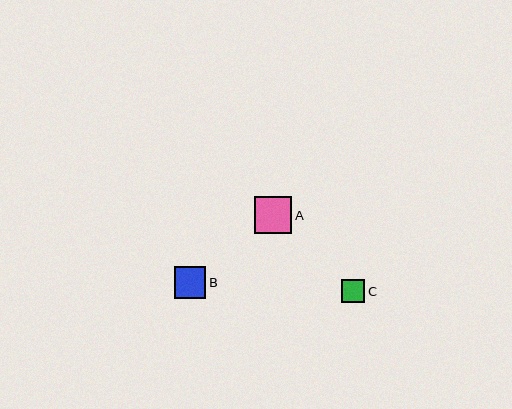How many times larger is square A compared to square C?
Square A is approximately 1.6 times the size of square C.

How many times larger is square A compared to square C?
Square A is approximately 1.6 times the size of square C.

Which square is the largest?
Square A is the largest with a size of approximately 37 pixels.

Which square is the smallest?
Square C is the smallest with a size of approximately 23 pixels.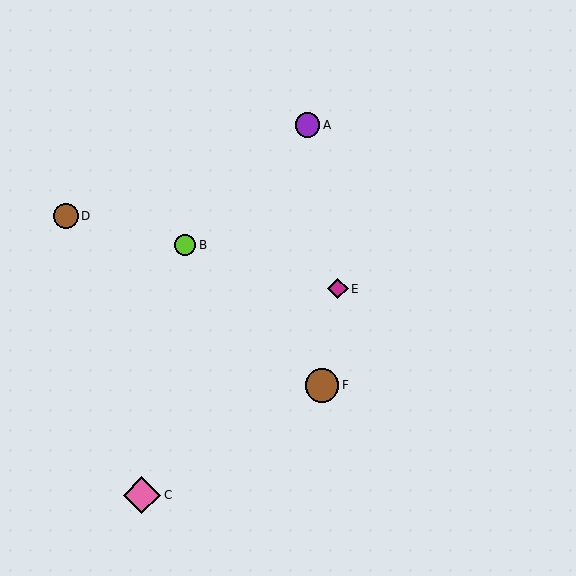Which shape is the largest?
The pink diamond (labeled C) is the largest.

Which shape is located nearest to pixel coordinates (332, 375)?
The brown circle (labeled F) at (322, 385) is nearest to that location.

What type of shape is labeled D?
Shape D is a brown circle.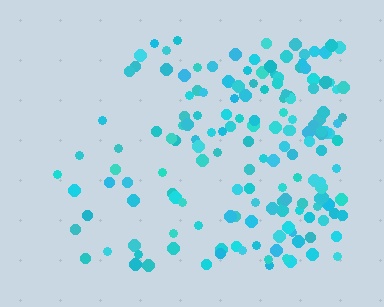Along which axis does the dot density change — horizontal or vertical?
Horizontal.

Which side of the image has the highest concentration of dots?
The right.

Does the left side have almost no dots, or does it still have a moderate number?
Still a moderate number, just noticeably fewer than the right.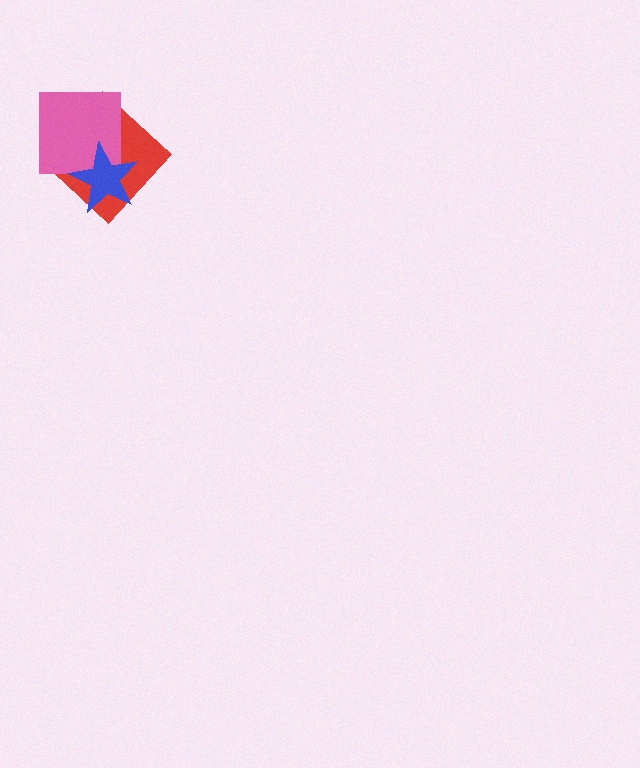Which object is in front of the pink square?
The blue star is in front of the pink square.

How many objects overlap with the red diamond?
2 objects overlap with the red diamond.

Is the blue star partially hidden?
No, no other shape covers it.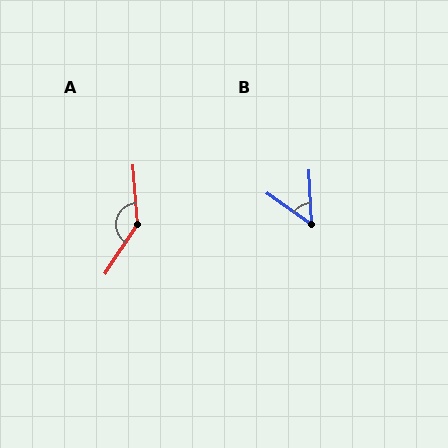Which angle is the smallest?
B, at approximately 53 degrees.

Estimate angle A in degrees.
Approximately 143 degrees.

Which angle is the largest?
A, at approximately 143 degrees.